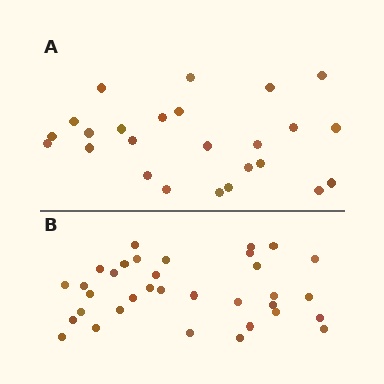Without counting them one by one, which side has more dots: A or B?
Region B (the bottom region) has more dots.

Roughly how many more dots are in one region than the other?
Region B has roughly 8 or so more dots than region A.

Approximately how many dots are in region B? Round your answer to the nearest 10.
About 30 dots. (The exact count is 34, which rounds to 30.)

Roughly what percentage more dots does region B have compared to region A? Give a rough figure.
About 35% more.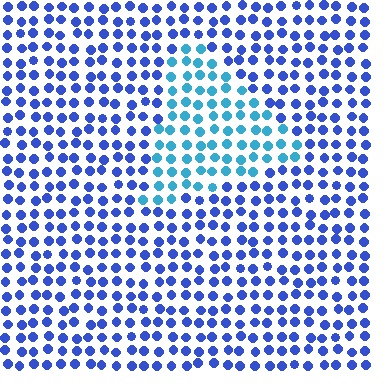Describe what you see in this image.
The image is filled with small blue elements in a uniform arrangement. A triangle-shaped region is visible where the elements are tinted to a slightly different hue, forming a subtle color boundary.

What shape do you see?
I see a triangle.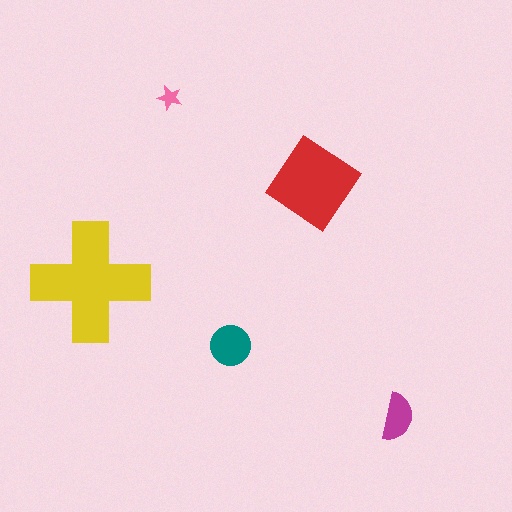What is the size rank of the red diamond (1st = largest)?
2nd.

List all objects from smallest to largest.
The pink star, the magenta semicircle, the teal circle, the red diamond, the yellow cross.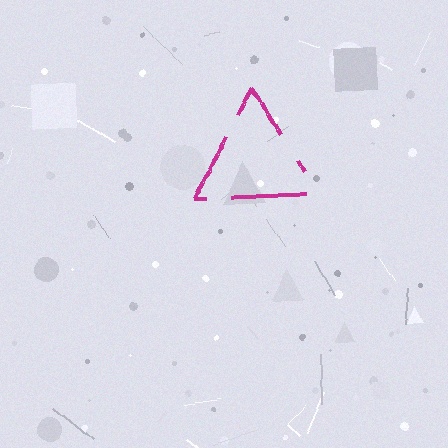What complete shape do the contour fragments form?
The contour fragments form a triangle.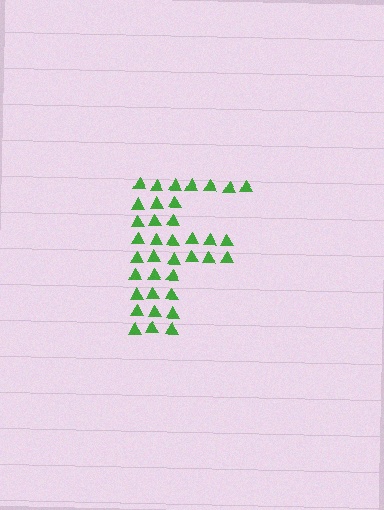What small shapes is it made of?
It is made of small triangles.